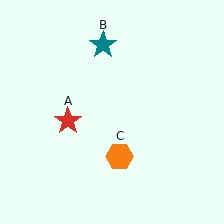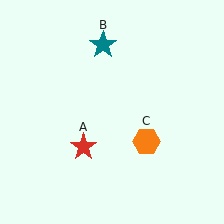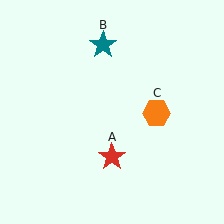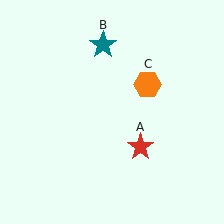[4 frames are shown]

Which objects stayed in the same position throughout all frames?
Teal star (object B) remained stationary.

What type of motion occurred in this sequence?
The red star (object A), orange hexagon (object C) rotated counterclockwise around the center of the scene.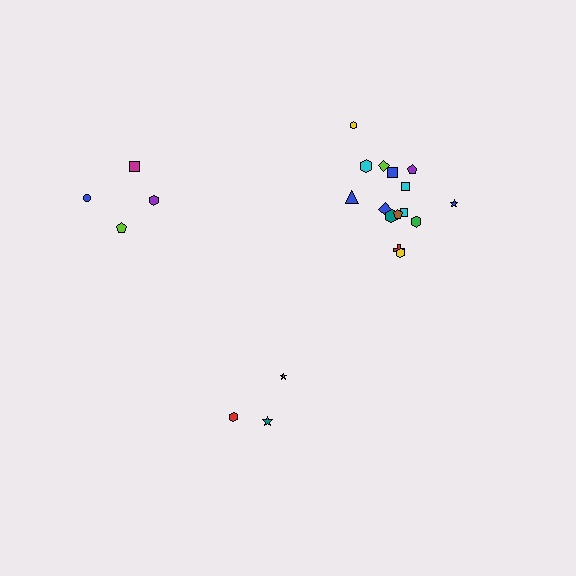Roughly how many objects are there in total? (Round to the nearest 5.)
Roughly 20 objects in total.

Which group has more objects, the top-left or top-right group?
The top-right group.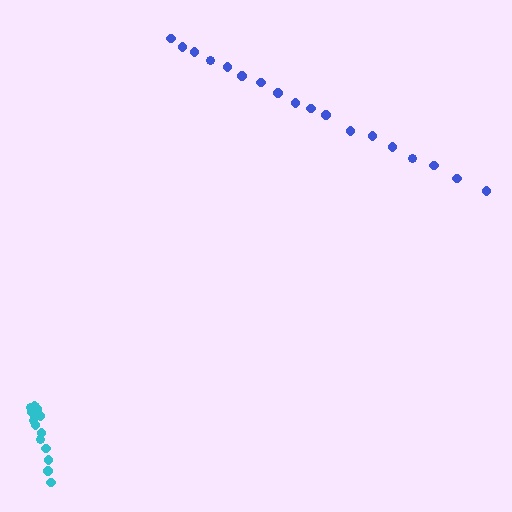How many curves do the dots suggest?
There are 2 distinct paths.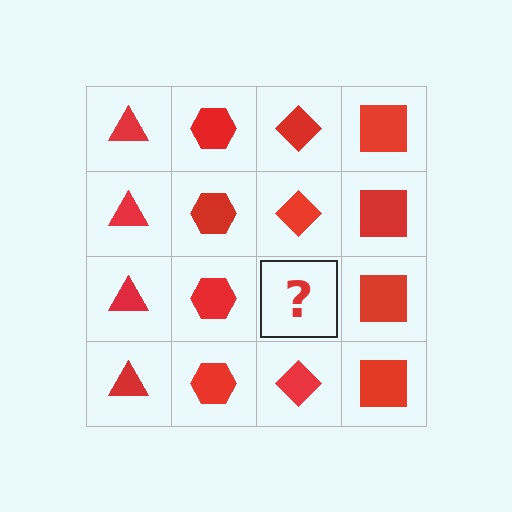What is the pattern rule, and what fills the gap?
The rule is that each column has a consistent shape. The gap should be filled with a red diamond.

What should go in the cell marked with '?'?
The missing cell should contain a red diamond.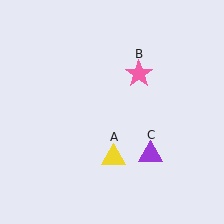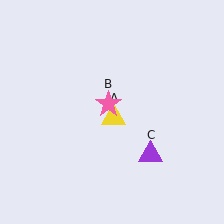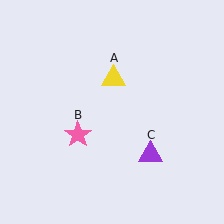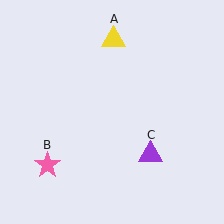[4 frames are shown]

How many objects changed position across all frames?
2 objects changed position: yellow triangle (object A), pink star (object B).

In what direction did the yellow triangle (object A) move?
The yellow triangle (object A) moved up.